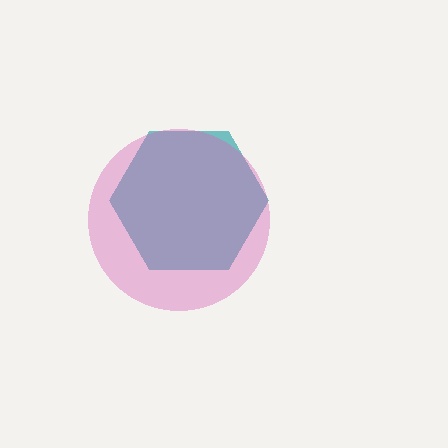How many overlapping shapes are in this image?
There are 2 overlapping shapes in the image.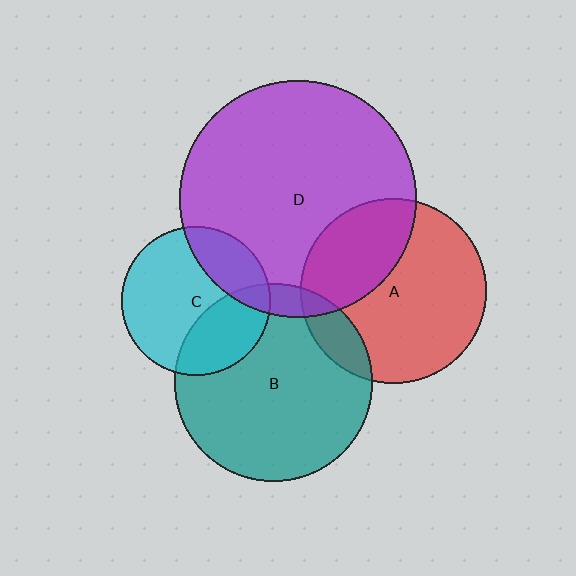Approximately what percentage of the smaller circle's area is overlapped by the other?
Approximately 10%.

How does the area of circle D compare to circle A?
Approximately 1.6 times.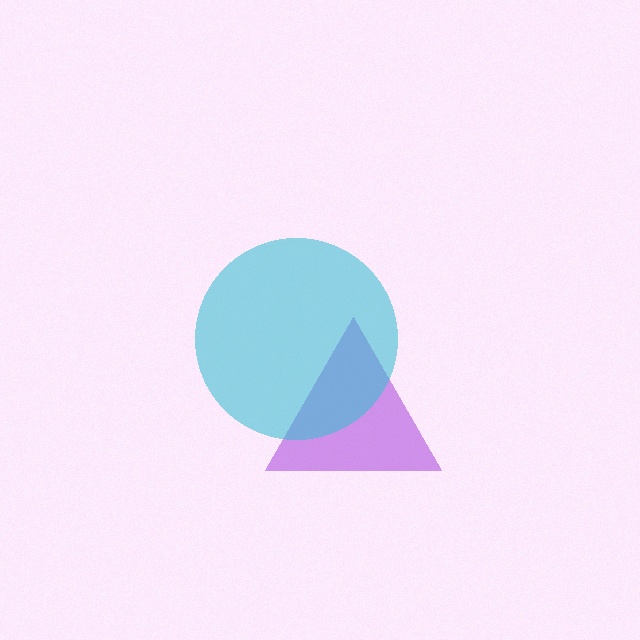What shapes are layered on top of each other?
The layered shapes are: a purple triangle, a cyan circle.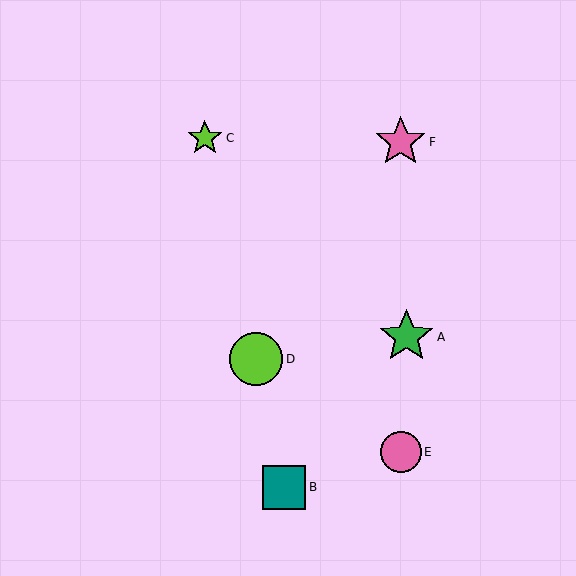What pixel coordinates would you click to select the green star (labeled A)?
Click at (406, 337) to select the green star A.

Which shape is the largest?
The green star (labeled A) is the largest.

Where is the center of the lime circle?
The center of the lime circle is at (256, 359).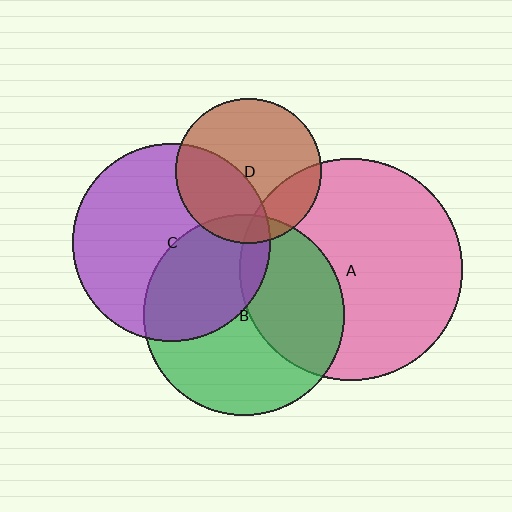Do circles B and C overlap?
Yes.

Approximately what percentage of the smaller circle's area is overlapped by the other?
Approximately 40%.